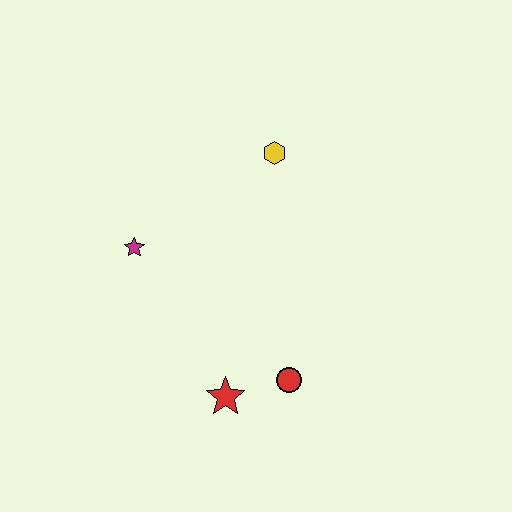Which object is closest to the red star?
The red circle is closest to the red star.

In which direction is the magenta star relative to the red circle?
The magenta star is to the left of the red circle.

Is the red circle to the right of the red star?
Yes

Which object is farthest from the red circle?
The yellow hexagon is farthest from the red circle.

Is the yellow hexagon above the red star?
Yes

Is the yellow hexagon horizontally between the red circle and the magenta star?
Yes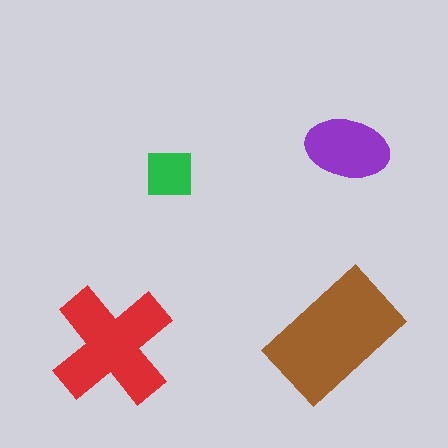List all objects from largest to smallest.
The brown rectangle, the red cross, the purple ellipse, the green square.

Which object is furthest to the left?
The red cross is leftmost.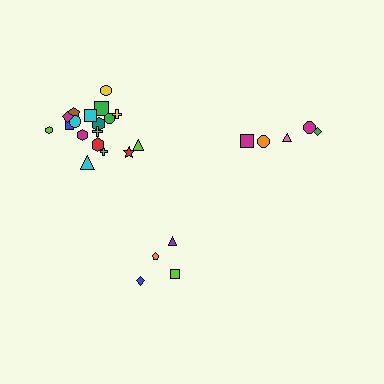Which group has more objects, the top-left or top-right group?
The top-left group.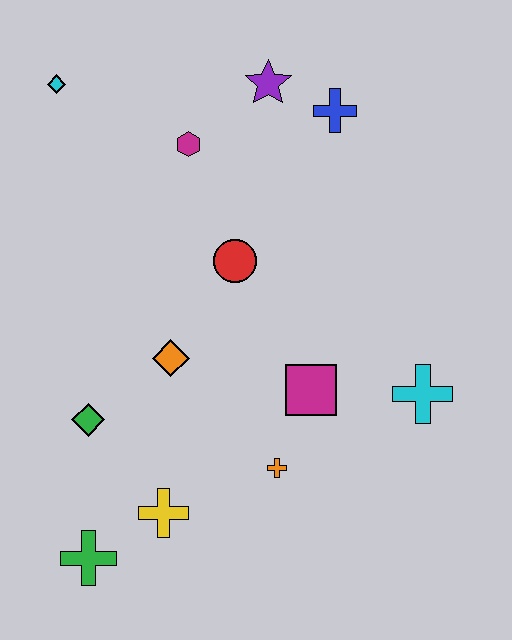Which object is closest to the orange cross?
The magenta square is closest to the orange cross.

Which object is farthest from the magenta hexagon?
The green cross is farthest from the magenta hexagon.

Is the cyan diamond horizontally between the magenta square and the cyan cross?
No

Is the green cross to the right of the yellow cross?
No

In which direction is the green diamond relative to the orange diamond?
The green diamond is to the left of the orange diamond.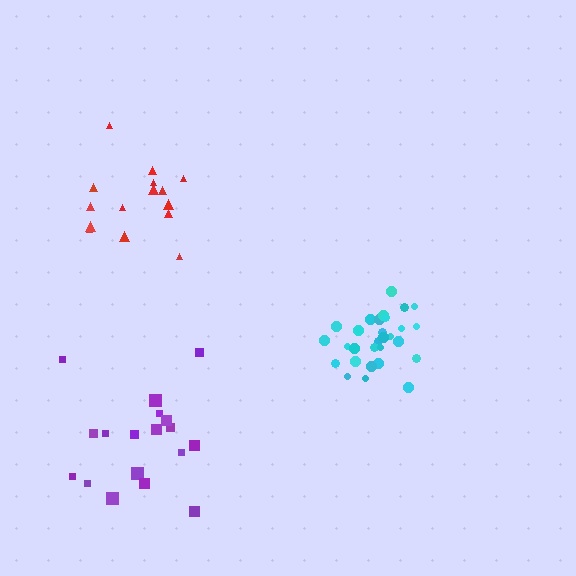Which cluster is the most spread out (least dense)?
Red.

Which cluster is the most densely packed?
Cyan.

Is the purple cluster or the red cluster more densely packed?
Purple.